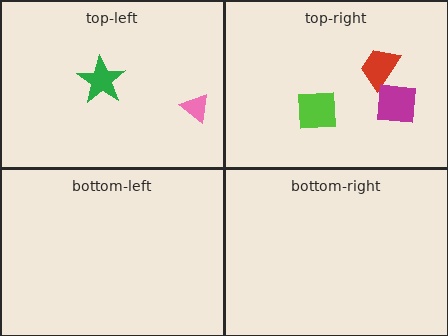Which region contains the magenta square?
The top-right region.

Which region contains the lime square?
The top-right region.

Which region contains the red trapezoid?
The top-right region.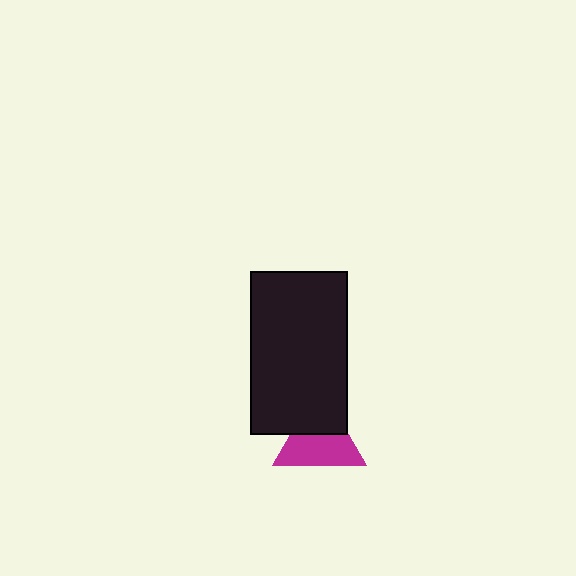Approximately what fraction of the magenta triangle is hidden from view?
Roughly 40% of the magenta triangle is hidden behind the black rectangle.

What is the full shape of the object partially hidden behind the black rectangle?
The partially hidden object is a magenta triangle.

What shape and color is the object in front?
The object in front is a black rectangle.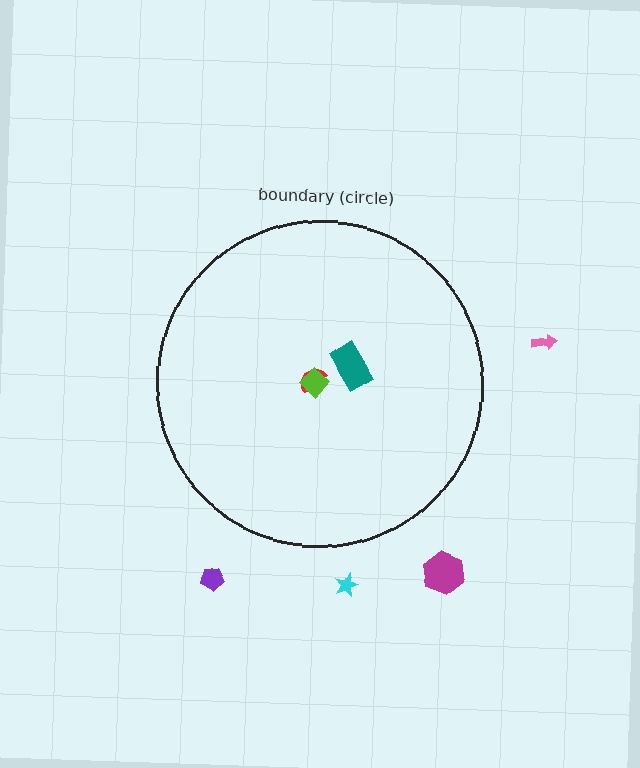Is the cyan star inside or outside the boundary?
Outside.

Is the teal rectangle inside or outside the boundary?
Inside.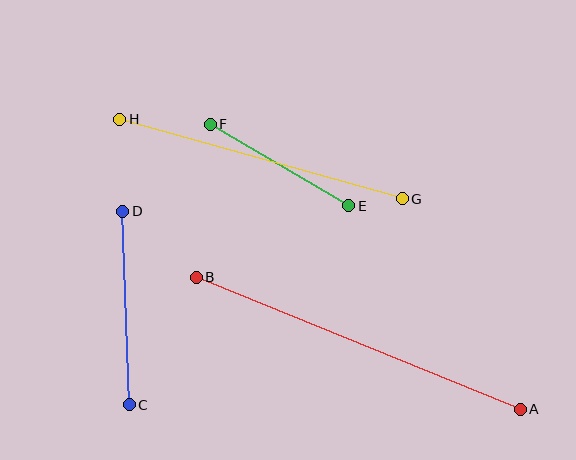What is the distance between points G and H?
The distance is approximately 293 pixels.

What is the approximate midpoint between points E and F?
The midpoint is at approximately (279, 165) pixels.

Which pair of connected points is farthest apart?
Points A and B are farthest apart.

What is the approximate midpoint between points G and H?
The midpoint is at approximately (261, 159) pixels.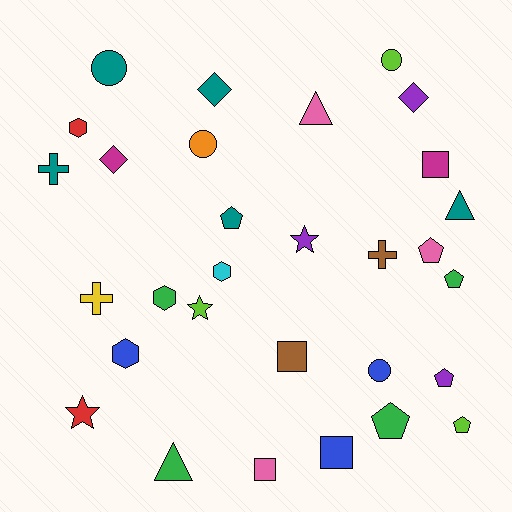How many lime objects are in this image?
There are 3 lime objects.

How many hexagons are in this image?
There are 4 hexagons.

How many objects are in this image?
There are 30 objects.